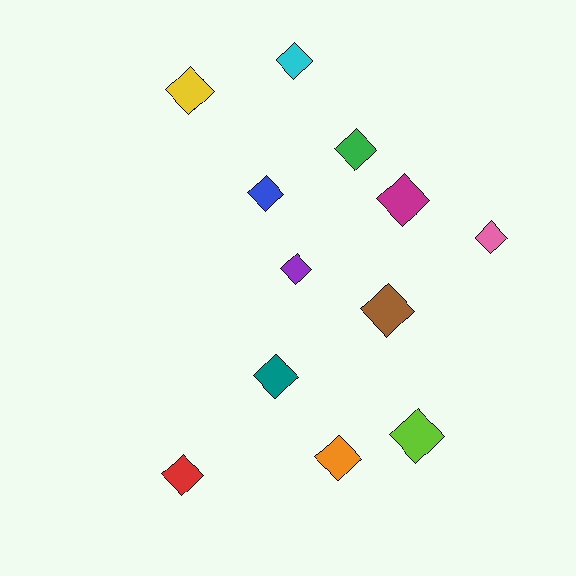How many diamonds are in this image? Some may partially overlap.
There are 12 diamonds.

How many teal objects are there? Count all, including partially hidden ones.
There is 1 teal object.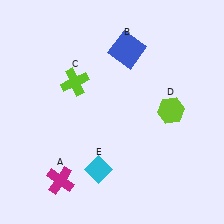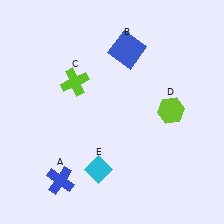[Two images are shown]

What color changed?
The cross (A) changed from magenta in Image 1 to blue in Image 2.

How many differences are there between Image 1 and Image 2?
There is 1 difference between the two images.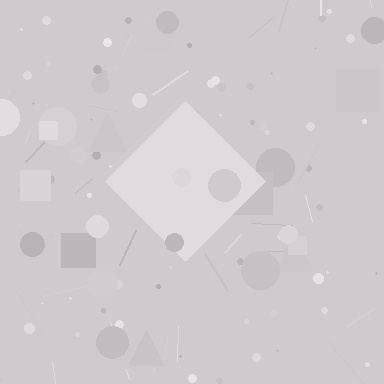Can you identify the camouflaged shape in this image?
The camouflaged shape is a diamond.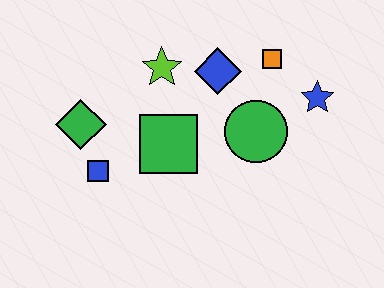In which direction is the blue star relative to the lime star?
The blue star is to the right of the lime star.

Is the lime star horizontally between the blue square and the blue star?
Yes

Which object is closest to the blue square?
The green diamond is closest to the blue square.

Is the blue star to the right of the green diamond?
Yes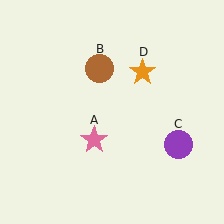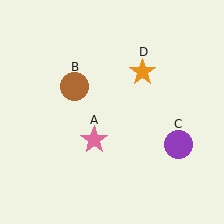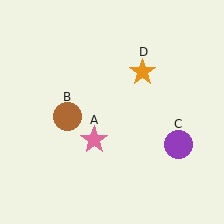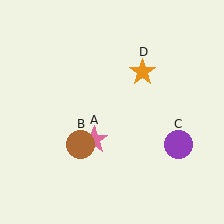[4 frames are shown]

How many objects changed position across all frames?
1 object changed position: brown circle (object B).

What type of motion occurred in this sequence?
The brown circle (object B) rotated counterclockwise around the center of the scene.